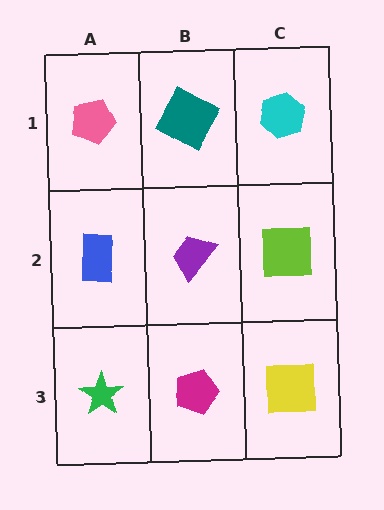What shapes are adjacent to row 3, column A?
A blue rectangle (row 2, column A), a magenta pentagon (row 3, column B).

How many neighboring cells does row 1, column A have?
2.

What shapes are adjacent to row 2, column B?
A teal square (row 1, column B), a magenta pentagon (row 3, column B), a blue rectangle (row 2, column A), a lime square (row 2, column C).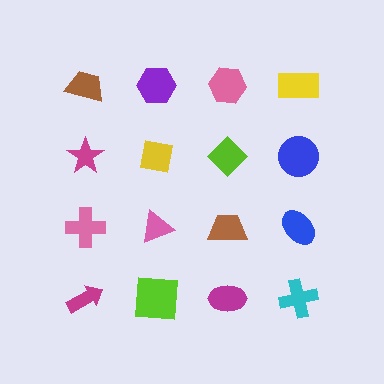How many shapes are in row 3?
4 shapes.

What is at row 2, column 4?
A blue circle.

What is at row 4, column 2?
A lime square.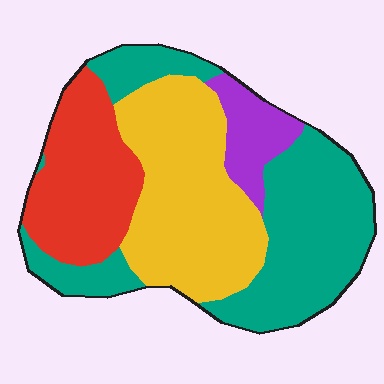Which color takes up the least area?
Purple, at roughly 10%.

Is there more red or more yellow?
Yellow.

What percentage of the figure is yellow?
Yellow covers around 35% of the figure.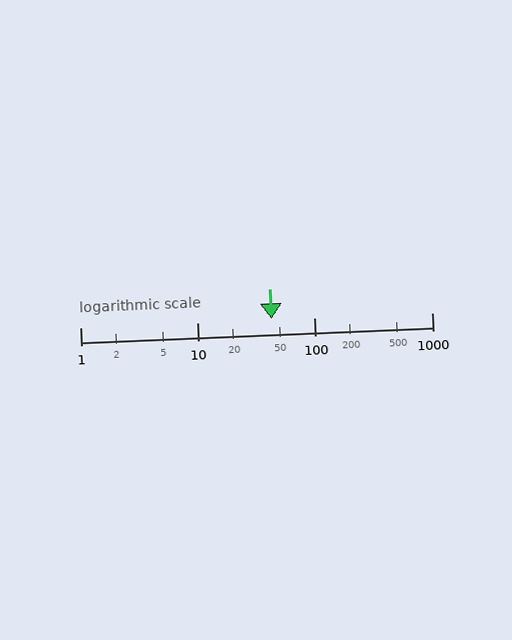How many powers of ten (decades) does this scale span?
The scale spans 3 decades, from 1 to 1000.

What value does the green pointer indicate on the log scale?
The pointer indicates approximately 43.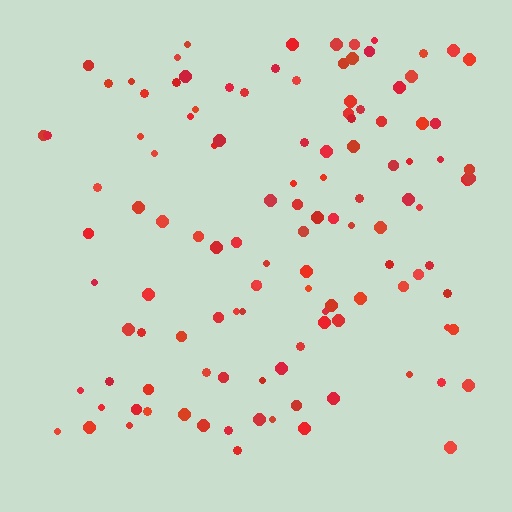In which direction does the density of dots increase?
From bottom to top, with the top side densest.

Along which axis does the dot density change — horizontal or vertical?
Vertical.